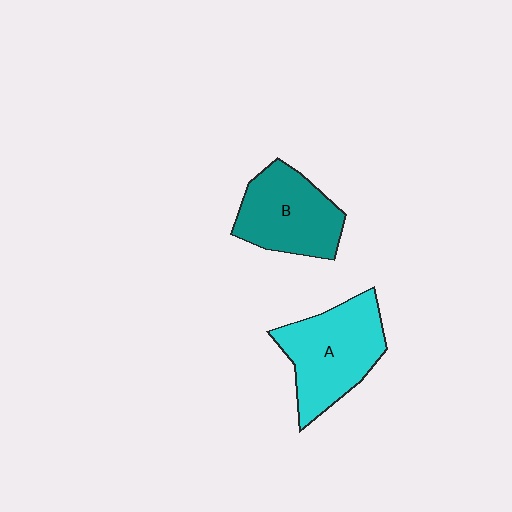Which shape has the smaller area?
Shape B (teal).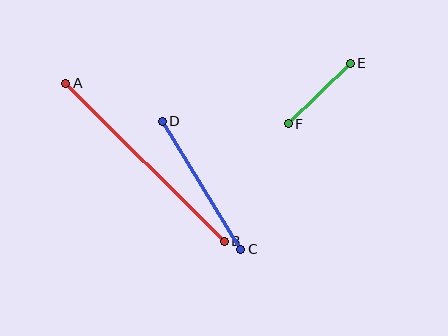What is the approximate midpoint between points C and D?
The midpoint is at approximately (202, 185) pixels.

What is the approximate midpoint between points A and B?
The midpoint is at approximately (145, 162) pixels.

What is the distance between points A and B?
The distance is approximately 224 pixels.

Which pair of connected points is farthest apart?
Points A and B are farthest apart.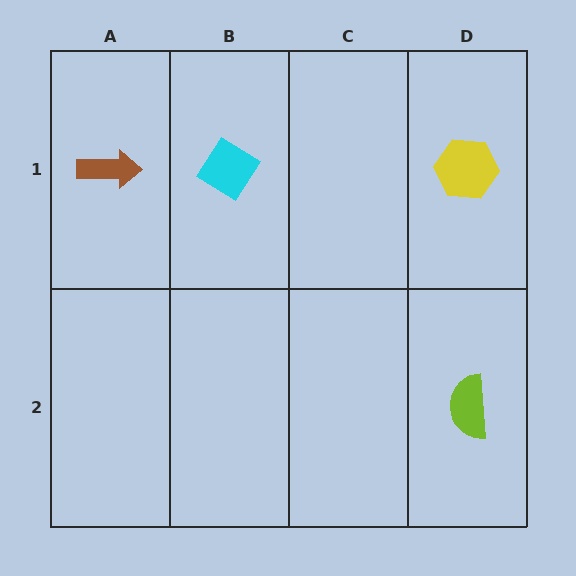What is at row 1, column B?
A cyan diamond.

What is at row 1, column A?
A brown arrow.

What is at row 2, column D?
A lime semicircle.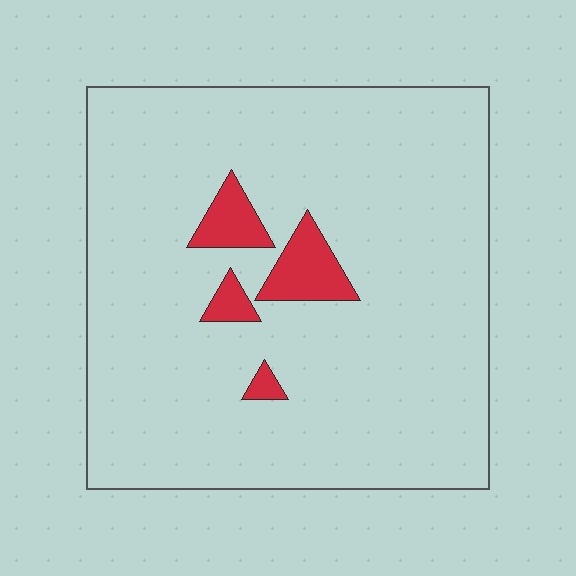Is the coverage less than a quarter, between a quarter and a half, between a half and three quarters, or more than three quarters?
Less than a quarter.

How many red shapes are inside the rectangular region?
4.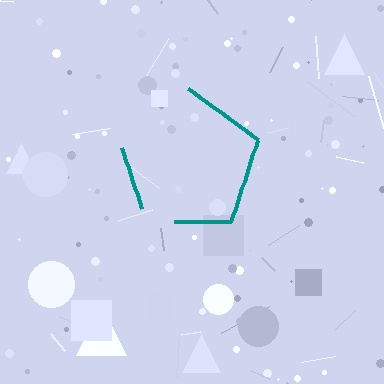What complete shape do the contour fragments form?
The contour fragments form a pentagon.